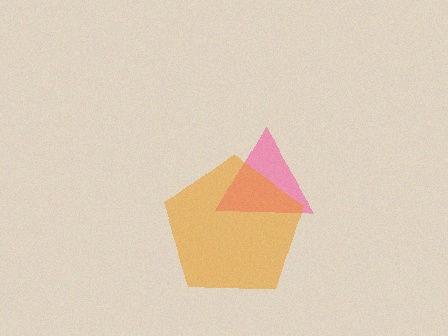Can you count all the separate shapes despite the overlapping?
Yes, there are 2 separate shapes.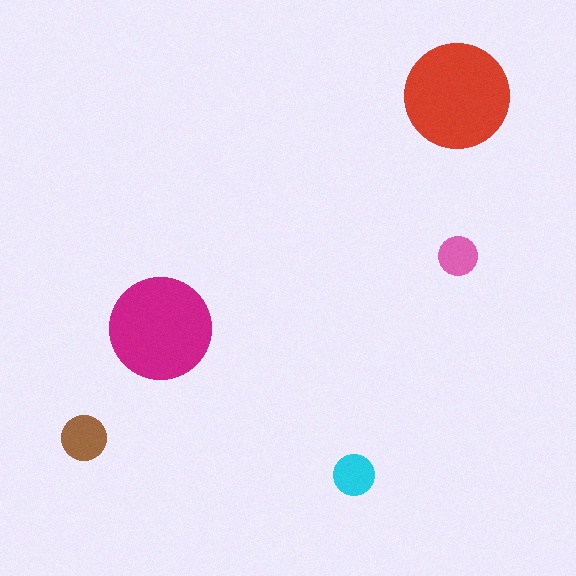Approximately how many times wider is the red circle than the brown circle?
About 2.5 times wider.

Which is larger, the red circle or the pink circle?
The red one.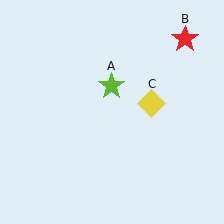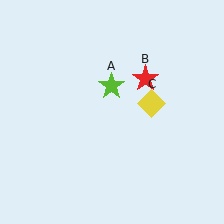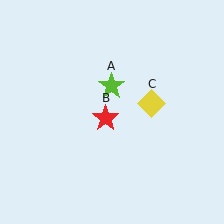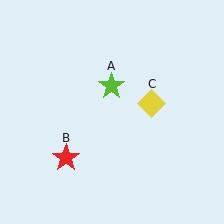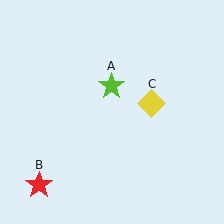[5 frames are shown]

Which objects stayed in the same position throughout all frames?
Lime star (object A) and yellow diamond (object C) remained stationary.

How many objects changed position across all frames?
1 object changed position: red star (object B).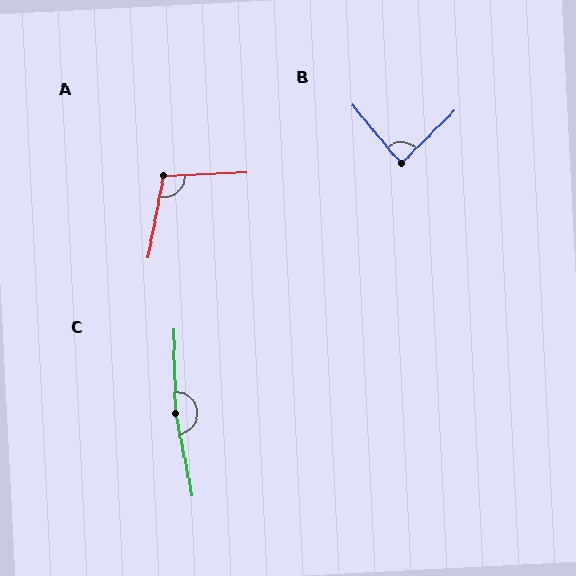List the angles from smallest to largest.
B (85°), A (102°), C (170°).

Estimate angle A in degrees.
Approximately 102 degrees.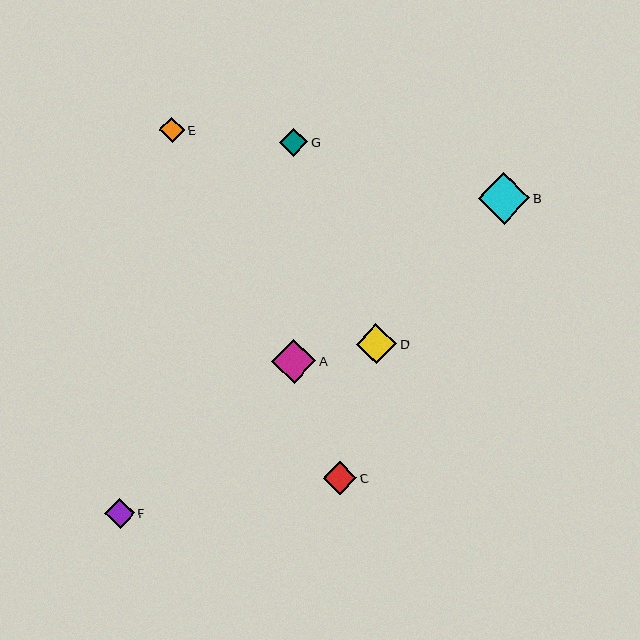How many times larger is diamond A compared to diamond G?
Diamond A is approximately 1.6 times the size of diamond G.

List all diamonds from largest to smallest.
From largest to smallest: B, A, D, C, F, G, E.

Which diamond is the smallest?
Diamond E is the smallest with a size of approximately 25 pixels.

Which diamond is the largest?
Diamond B is the largest with a size of approximately 52 pixels.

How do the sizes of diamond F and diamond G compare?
Diamond F and diamond G are approximately the same size.